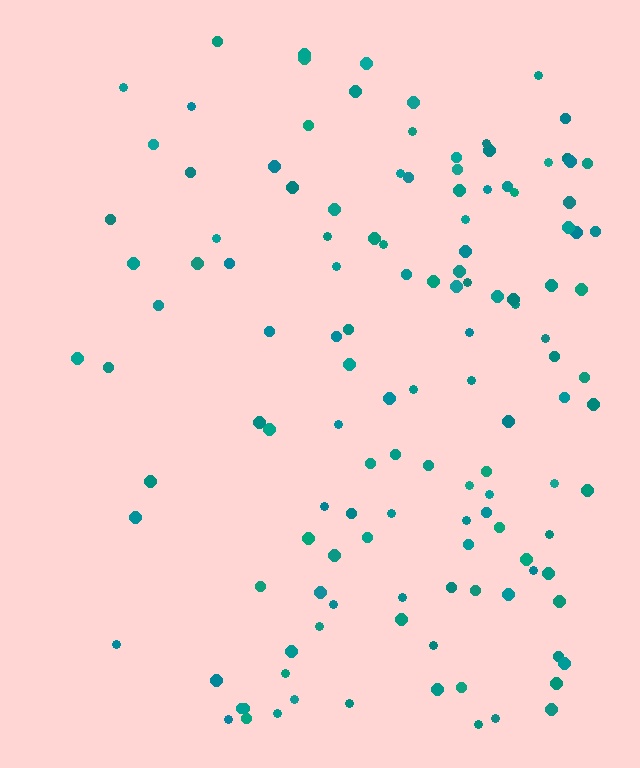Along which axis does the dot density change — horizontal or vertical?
Horizontal.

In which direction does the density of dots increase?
From left to right, with the right side densest.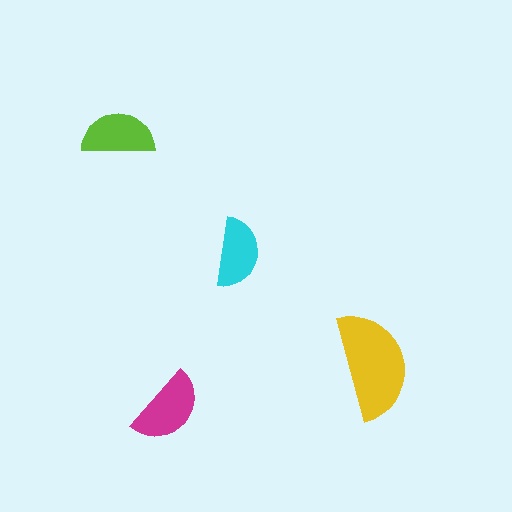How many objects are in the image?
There are 4 objects in the image.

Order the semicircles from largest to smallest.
the yellow one, the magenta one, the lime one, the cyan one.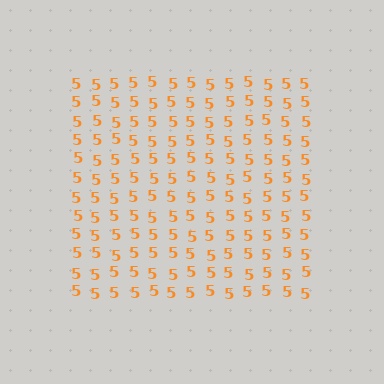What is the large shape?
The large shape is a square.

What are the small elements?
The small elements are digit 5's.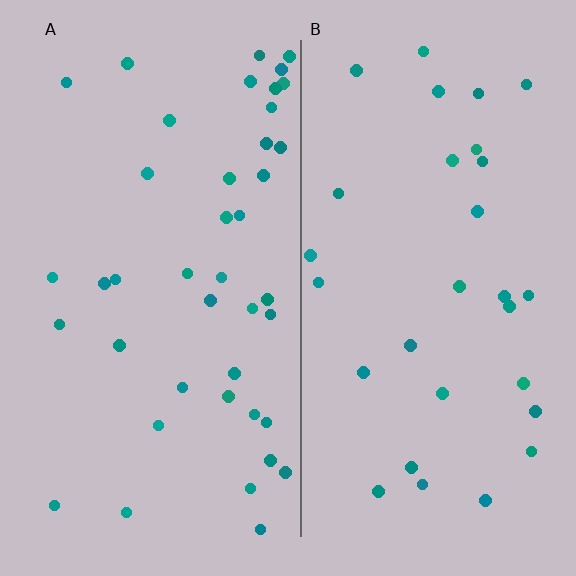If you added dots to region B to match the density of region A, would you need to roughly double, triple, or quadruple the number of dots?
Approximately double.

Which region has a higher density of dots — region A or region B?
A (the left).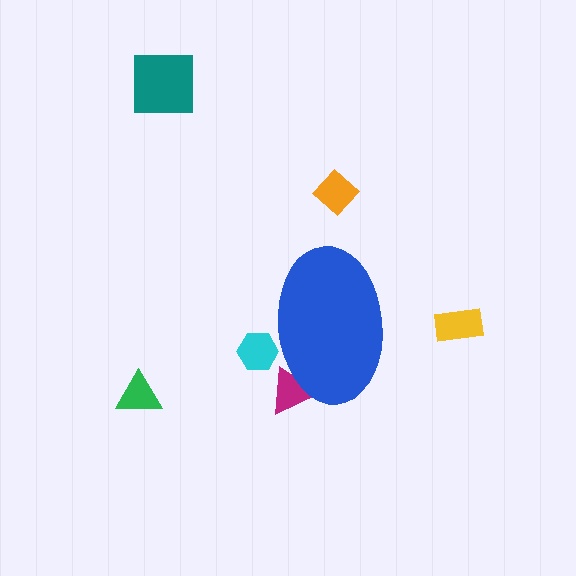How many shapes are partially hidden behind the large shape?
2 shapes are partially hidden.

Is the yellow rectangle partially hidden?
No, the yellow rectangle is fully visible.